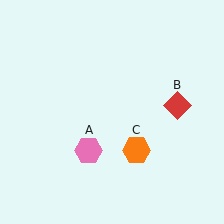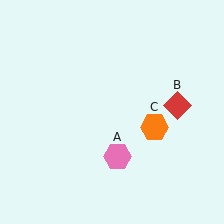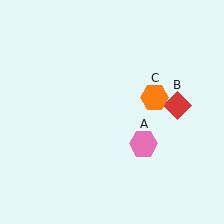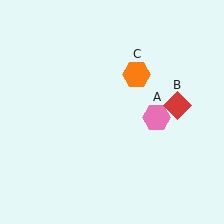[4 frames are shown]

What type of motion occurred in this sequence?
The pink hexagon (object A), orange hexagon (object C) rotated counterclockwise around the center of the scene.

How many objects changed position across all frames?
2 objects changed position: pink hexagon (object A), orange hexagon (object C).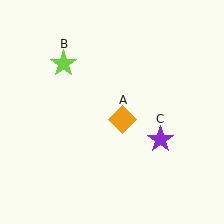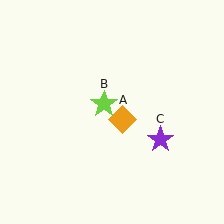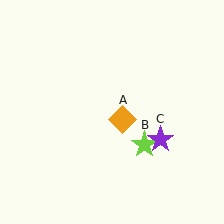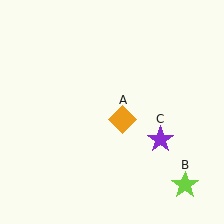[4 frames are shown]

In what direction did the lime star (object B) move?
The lime star (object B) moved down and to the right.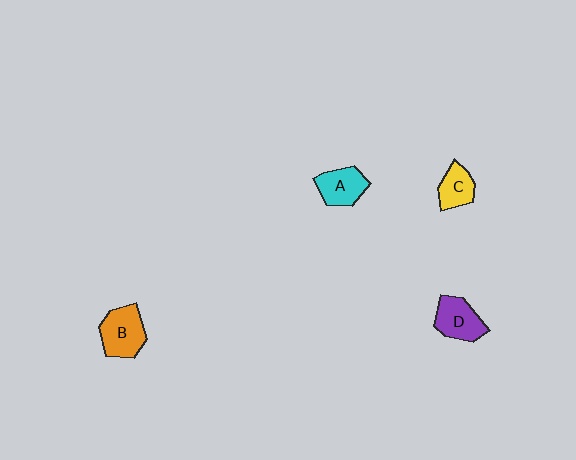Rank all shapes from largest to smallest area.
From largest to smallest: B (orange), D (purple), A (cyan), C (yellow).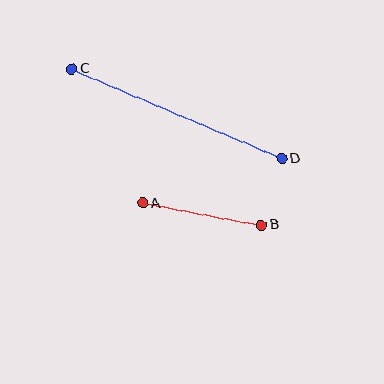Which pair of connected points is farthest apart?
Points C and D are farthest apart.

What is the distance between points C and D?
The distance is approximately 228 pixels.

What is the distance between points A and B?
The distance is approximately 121 pixels.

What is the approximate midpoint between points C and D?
The midpoint is at approximately (177, 114) pixels.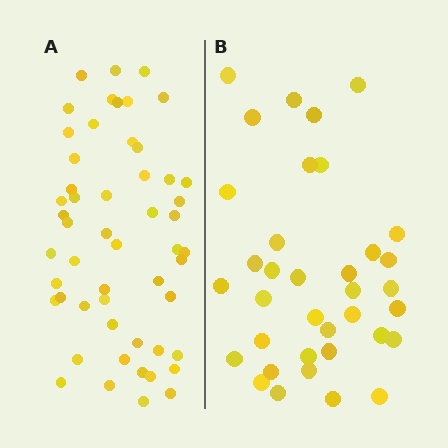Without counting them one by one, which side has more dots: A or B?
Region A (the left region) has more dots.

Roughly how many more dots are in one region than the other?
Region A has approximately 15 more dots than region B.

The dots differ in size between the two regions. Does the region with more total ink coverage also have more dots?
No. Region B has more total ink coverage because its dots are larger, but region A actually contains more individual dots. Total area can be misleading — the number of items is what matters here.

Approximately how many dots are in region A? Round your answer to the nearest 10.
About 50 dots. (The exact count is 53, which rounds to 50.)